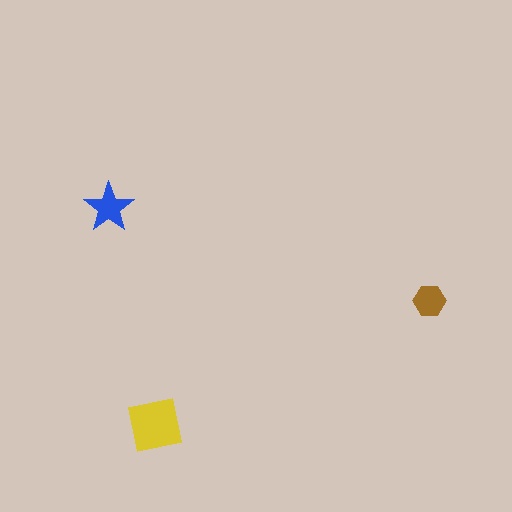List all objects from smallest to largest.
The brown hexagon, the blue star, the yellow square.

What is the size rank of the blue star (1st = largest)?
2nd.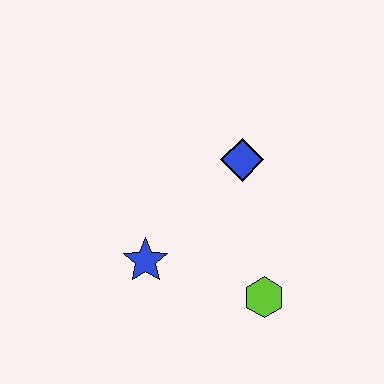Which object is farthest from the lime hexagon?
The blue diamond is farthest from the lime hexagon.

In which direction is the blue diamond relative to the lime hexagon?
The blue diamond is above the lime hexagon.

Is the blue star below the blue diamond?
Yes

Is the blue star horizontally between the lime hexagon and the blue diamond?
No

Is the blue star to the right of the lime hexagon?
No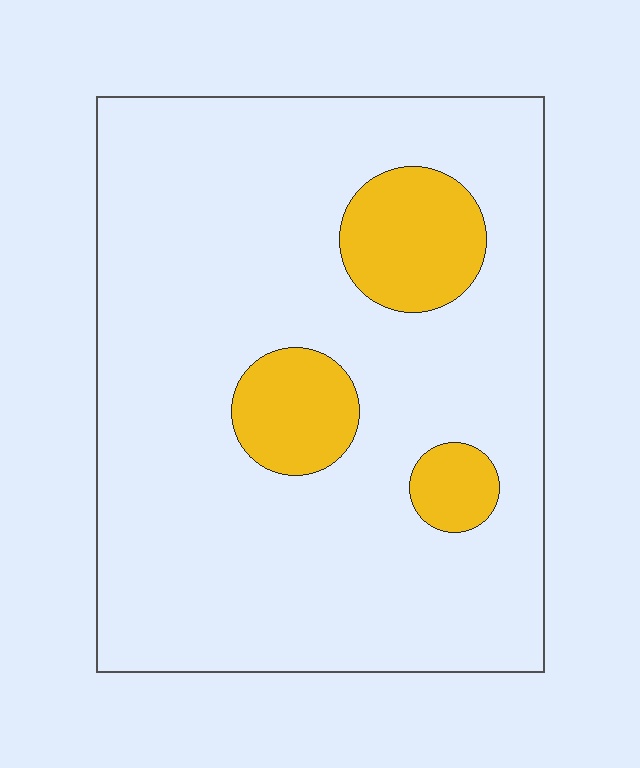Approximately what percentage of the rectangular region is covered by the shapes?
Approximately 15%.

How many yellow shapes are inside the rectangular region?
3.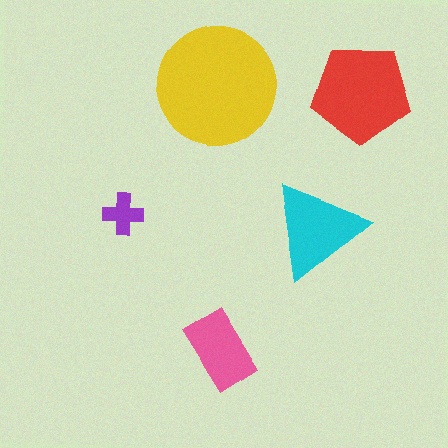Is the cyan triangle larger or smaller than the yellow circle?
Smaller.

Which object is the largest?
The yellow circle.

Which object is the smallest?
The purple cross.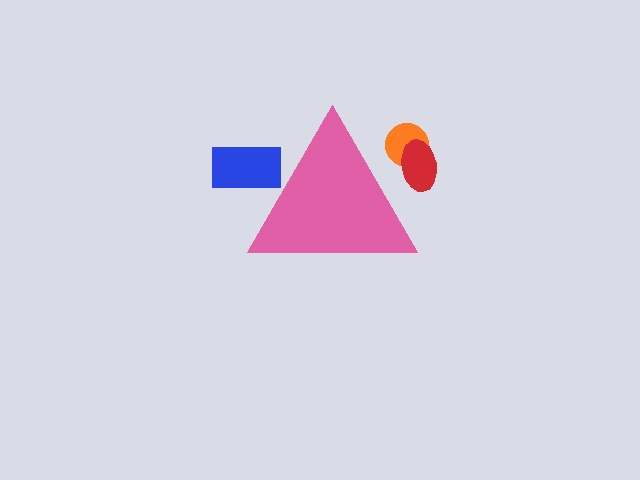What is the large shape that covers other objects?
A pink triangle.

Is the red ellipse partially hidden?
Yes, the red ellipse is partially hidden behind the pink triangle.